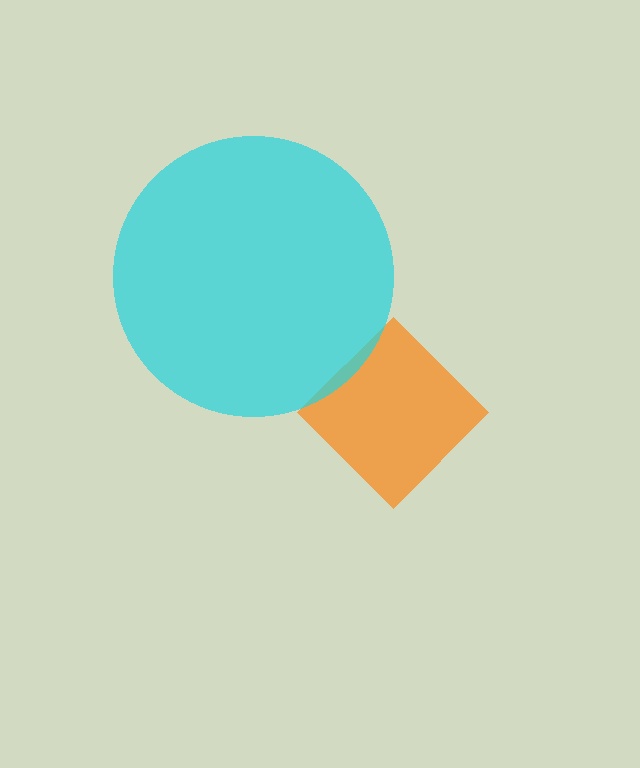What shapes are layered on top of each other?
The layered shapes are: an orange diamond, a cyan circle.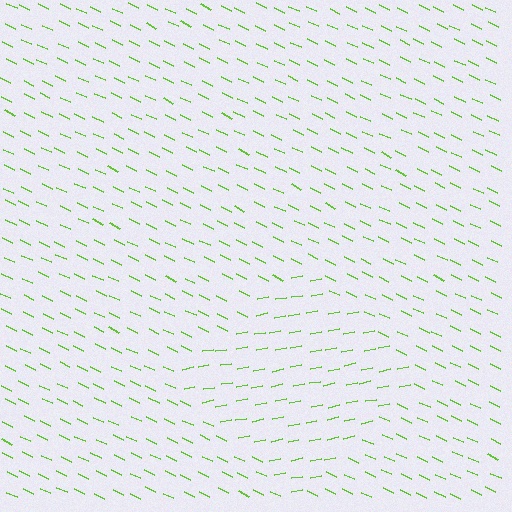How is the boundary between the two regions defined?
The boundary is defined purely by a change in line orientation (approximately 36 degrees difference). All lines are the same color and thickness.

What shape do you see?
I see a diamond.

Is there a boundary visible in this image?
Yes, there is a texture boundary formed by a change in line orientation.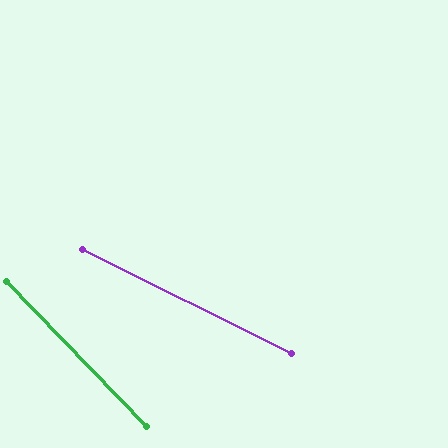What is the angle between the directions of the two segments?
Approximately 20 degrees.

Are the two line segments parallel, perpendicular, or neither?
Neither parallel nor perpendicular — they differ by about 20°.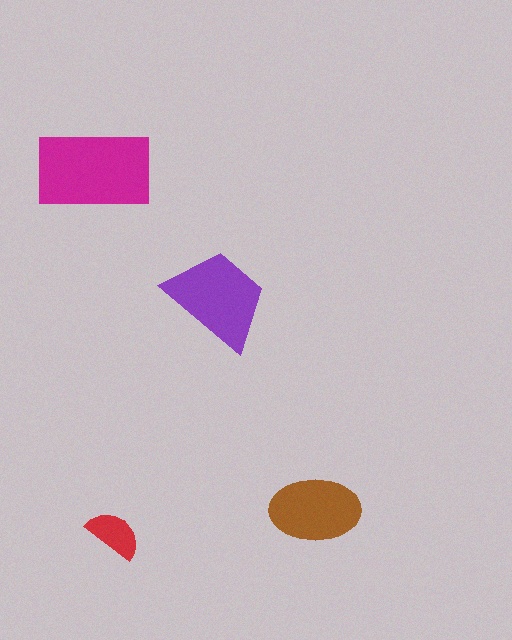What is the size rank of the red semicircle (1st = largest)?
4th.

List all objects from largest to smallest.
The magenta rectangle, the purple trapezoid, the brown ellipse, the red semicircle.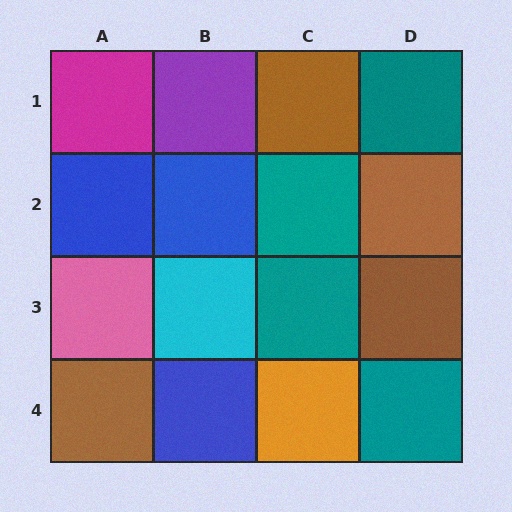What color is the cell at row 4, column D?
Teal.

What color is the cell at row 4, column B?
Blue.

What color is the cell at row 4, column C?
Orange.